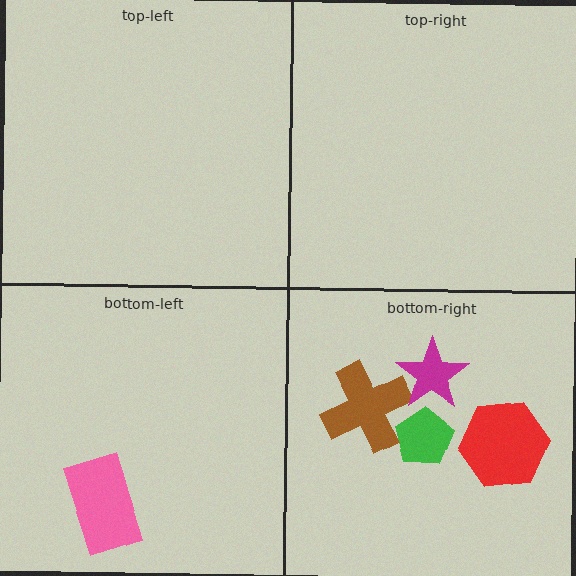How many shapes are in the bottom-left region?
1.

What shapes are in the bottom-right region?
The red hexagon, the green pentagon, the brown cross, the magenta star.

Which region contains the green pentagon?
The bottom-right region.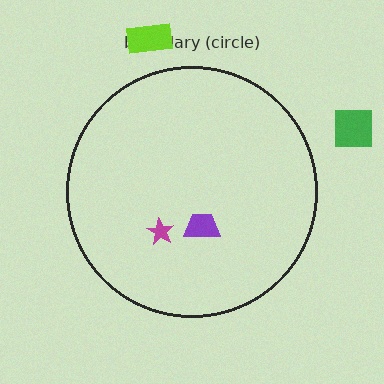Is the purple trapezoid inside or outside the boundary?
Inside.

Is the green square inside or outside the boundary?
Outside.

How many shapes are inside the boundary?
2 inside, 2 outside.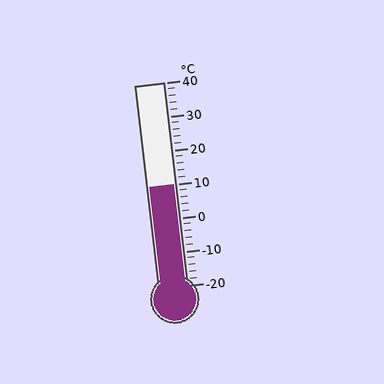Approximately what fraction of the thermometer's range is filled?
The thermometer is filled to approximately 50% of its range.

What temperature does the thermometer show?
The thermometer shows approximately 10°C.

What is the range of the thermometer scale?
The thermometer scale ranges from -20°C to 40°C.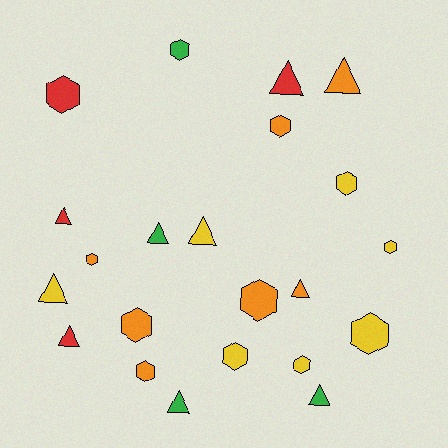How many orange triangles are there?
There are 2 orange triangles.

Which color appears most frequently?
Yellow, with 7 objects.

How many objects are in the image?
There are 22 objects.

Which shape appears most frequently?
Hexagon, with 12 objects.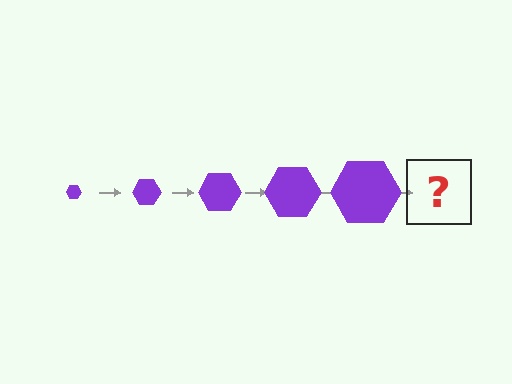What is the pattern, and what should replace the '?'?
The pattern is that the hexagon gets progressively larger each step. The '?' should be a purple hexagon, larger than the previous one.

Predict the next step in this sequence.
The next step is a purple hexagon, larger than the previous one.